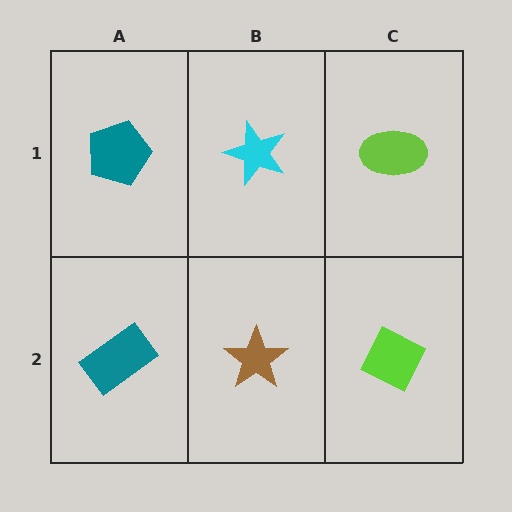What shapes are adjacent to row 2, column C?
A lime ellipse (row 1, column C), a brown star (row 2, column B).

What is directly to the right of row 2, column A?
A brown star.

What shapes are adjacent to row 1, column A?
A teal rectangle (row 2, column A), a cyan star (row 1, column B).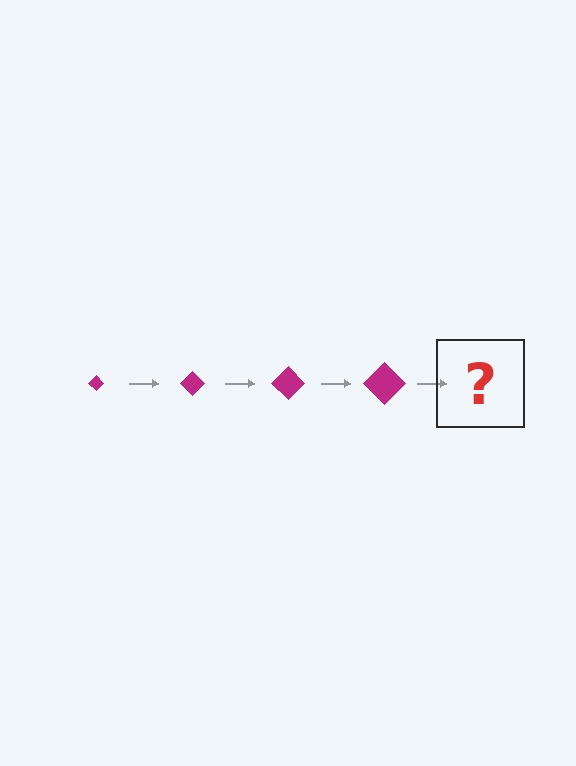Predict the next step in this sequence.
The next step is a magenta diamond, larger than the previous one.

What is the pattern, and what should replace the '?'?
The pattern is that the diamond gets progressively larger each step. The '?' should be a magenta diamond, larger than the previous one.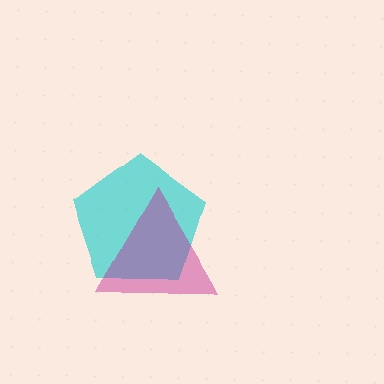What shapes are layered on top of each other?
The layered shapes are: a cyan pentagon, a magenta triangle.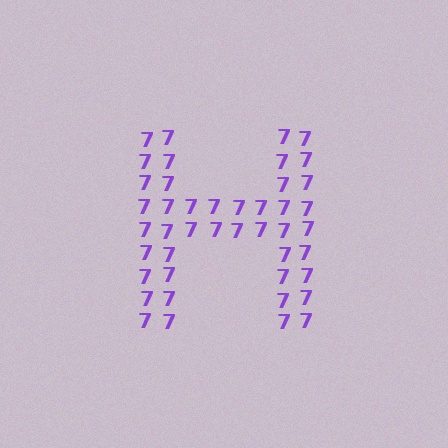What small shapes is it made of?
It is made of small digit 7's.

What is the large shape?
The large shape is the letter H.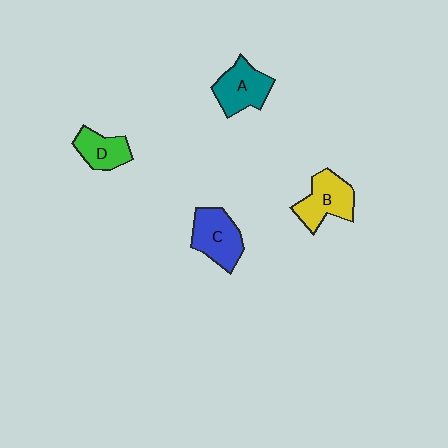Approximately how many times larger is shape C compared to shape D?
Approximately 1.4 times.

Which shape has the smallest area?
Shape D (green).